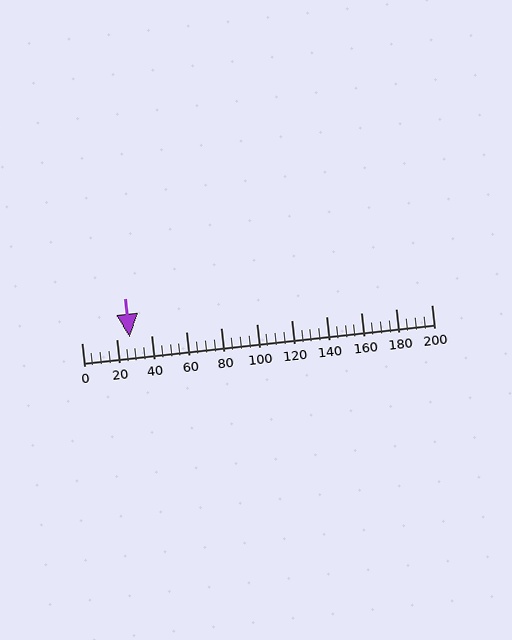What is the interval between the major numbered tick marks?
The major tick marks are spaced 20 units apart.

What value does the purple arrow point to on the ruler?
The purple arrow points to approximately 28.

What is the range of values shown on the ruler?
The ruler shows values from 0 to 200.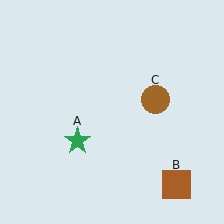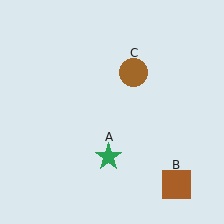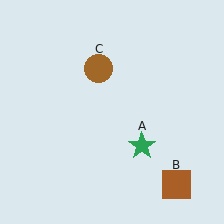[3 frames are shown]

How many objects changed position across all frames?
2 objects changed position: green star (object A), brown circle (object C).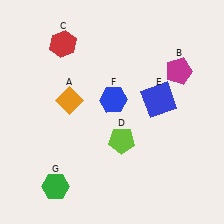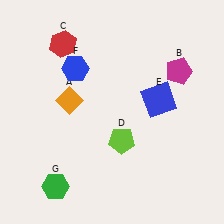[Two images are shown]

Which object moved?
The blue hexagon (F) moved left.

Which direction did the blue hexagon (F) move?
The blue hexagon (F) moved left.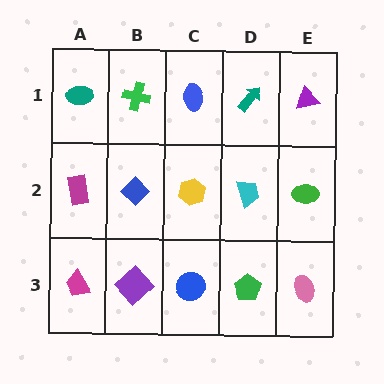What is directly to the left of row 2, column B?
A magenta rectangle.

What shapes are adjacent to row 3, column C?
A yellow hexagon (row 2, column C), a purple diamond (row 3, column B), a green pentagon (row 3, column D).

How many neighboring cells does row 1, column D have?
3.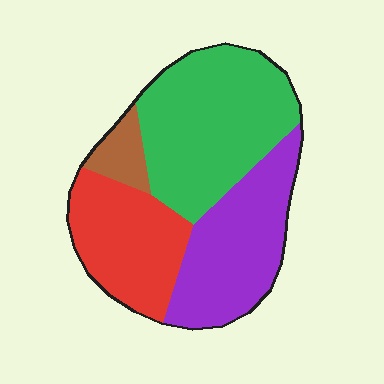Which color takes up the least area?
Brown, at roughly 5%.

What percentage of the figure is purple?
Purple covers about 30% of the figure.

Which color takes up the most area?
Green, at roughly 40%.